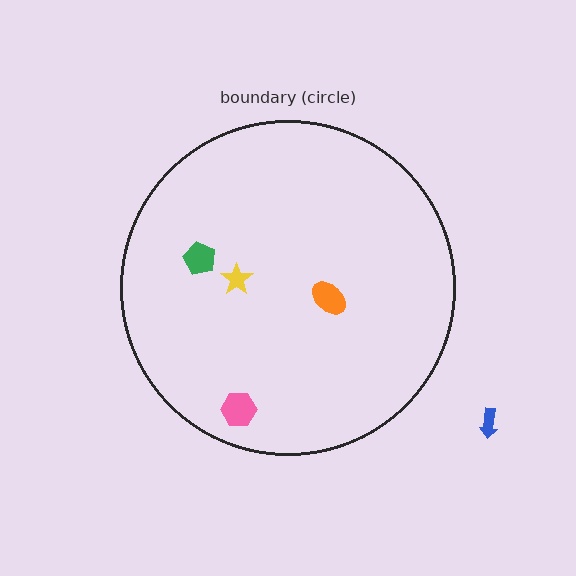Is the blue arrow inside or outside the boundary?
Outside.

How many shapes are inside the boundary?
4 inside, 1 outside.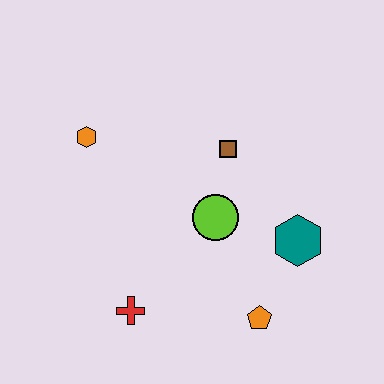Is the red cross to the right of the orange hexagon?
Yes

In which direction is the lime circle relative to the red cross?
The lime circle is above the red cross.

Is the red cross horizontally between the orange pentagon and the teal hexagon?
No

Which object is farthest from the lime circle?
The orange hexagon is farthest from the lime circle.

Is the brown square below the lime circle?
No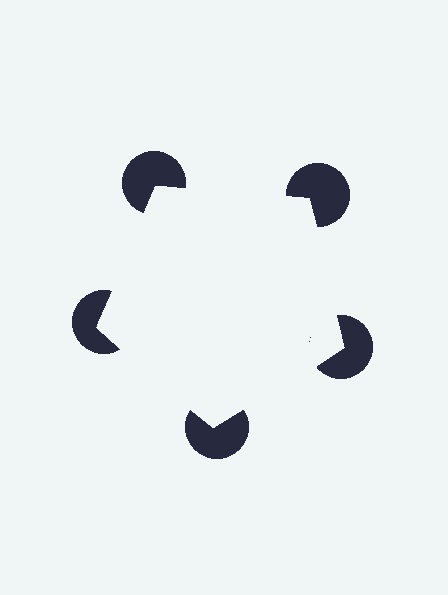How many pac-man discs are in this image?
There are 5 — one at each vertex of the illusory pentagon.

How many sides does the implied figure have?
5 sides.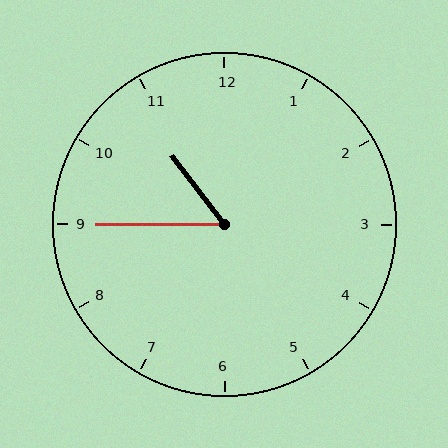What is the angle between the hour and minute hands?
Approximately 52 degrees.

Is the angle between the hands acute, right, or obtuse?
It is acute.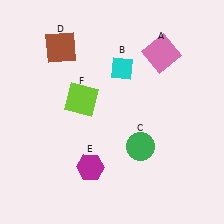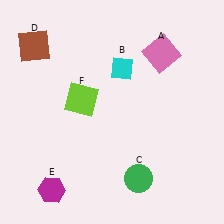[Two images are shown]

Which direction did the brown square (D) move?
The brown square (D) moved left.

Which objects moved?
The objects that moved are: the green circle (C), the brown square (D), the magenta hexagon (E).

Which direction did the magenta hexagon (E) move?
The magenta hexagon (E) moved left.